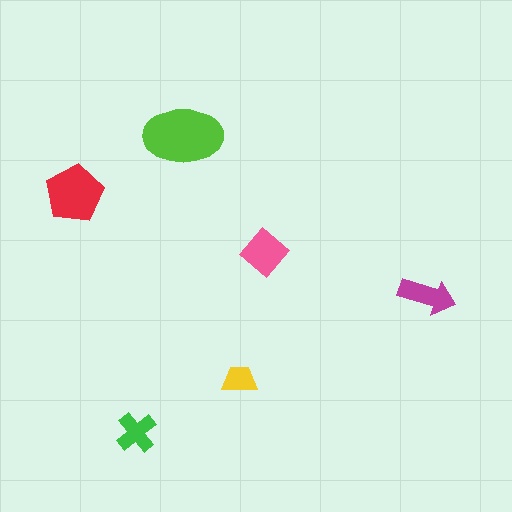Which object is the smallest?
The yellow trapezoid.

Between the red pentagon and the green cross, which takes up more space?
The red pentagon.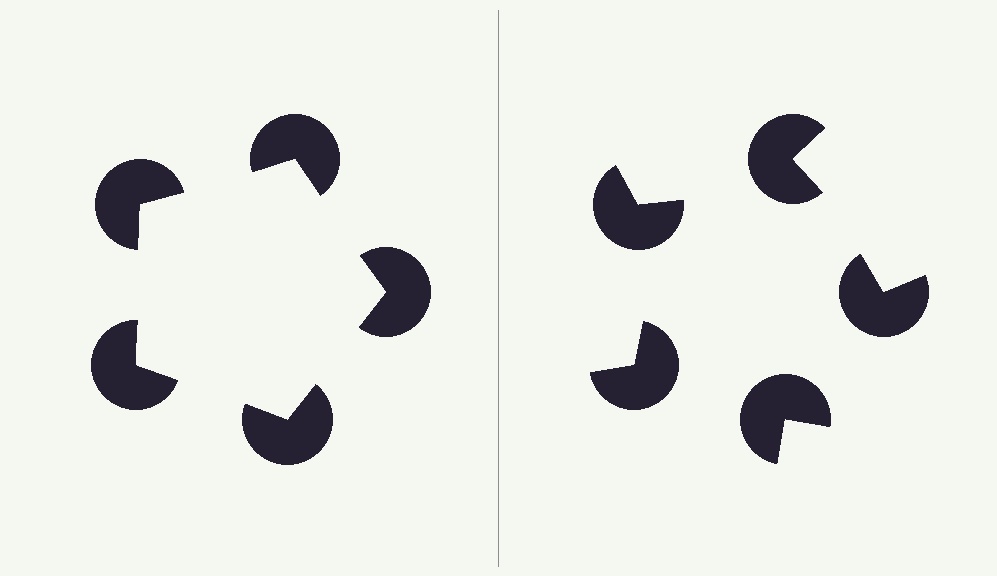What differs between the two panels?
The pac-man discs are positioned identically on both sides; only the wedge orientations differ. On the left they align to a pentagon; on the right they are misaligned.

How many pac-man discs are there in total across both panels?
10 — 5 on each side.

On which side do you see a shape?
An illusory pentagon appears on the left side. On the right side the wedge cuts are rotated, so no coherent shape forms.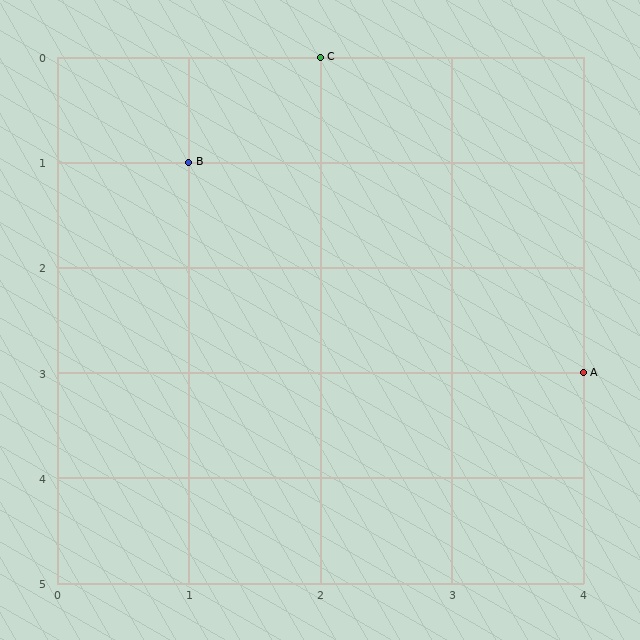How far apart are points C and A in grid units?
Points C and A are 2 columns and 3 rows apart (about 3.6 grid units diagonally).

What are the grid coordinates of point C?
Point C is at grid coordinates (2, 0).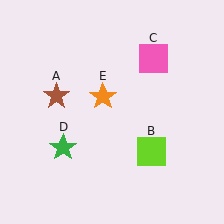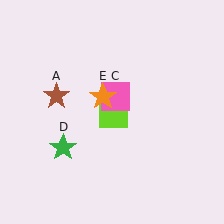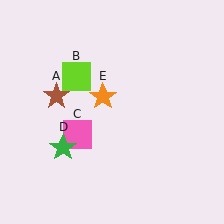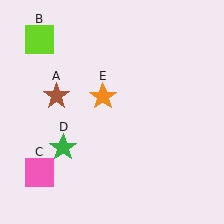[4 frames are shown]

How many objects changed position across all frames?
2 objects changed position: lime square (object B), pink square (object C).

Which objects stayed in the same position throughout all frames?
Brown star (object A) and green star (object D) and orange star (object E) remained stationary.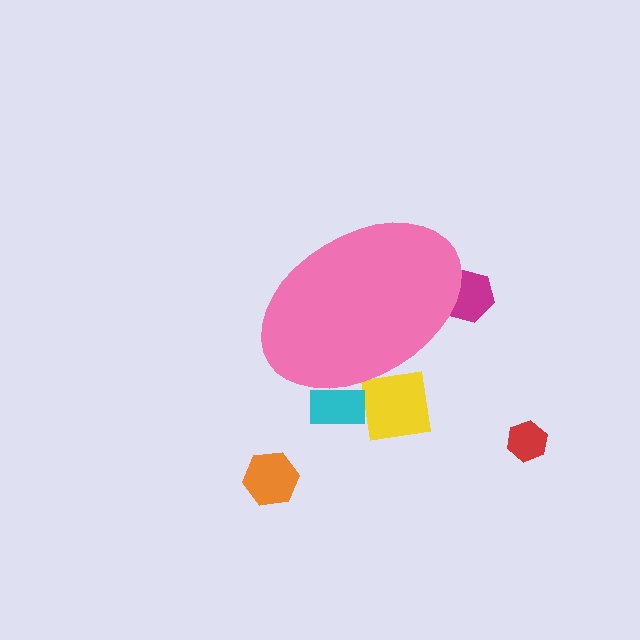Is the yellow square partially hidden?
Yes, the yellow square is partially hidden behind the pink ellipse.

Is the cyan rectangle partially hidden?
Yes, the cyan rectangle is partially hidden behind the pink ellipse.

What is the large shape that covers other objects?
A pink ellipse.